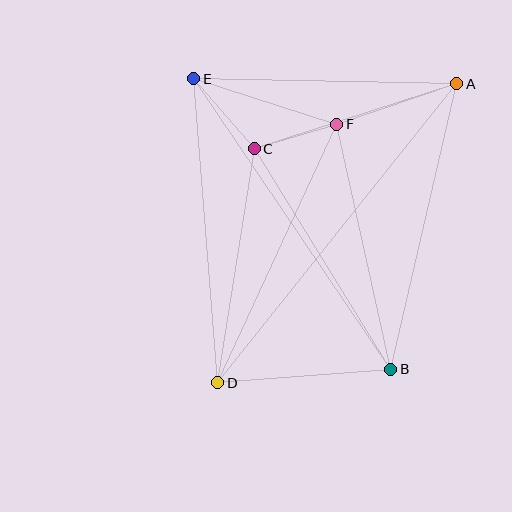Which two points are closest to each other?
Points C and F are closest to each other.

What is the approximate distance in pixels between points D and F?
The distance between D and F is approximately 285 pixels.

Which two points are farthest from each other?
Points A and D are farthest from each other.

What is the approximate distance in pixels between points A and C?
The distance between A and C is approximately 213 pixels.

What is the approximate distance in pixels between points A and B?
The distance between A and B is approximately 293 pixels.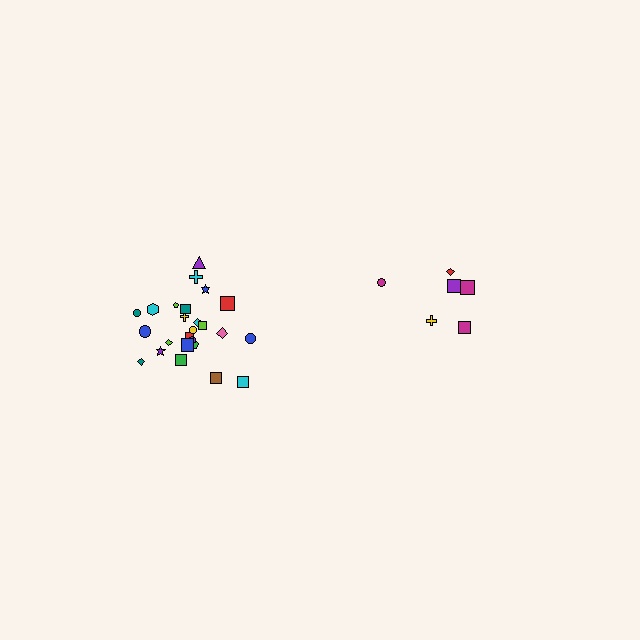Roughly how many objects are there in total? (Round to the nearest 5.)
Roughly 30 objects in total.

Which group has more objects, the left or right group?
The left group.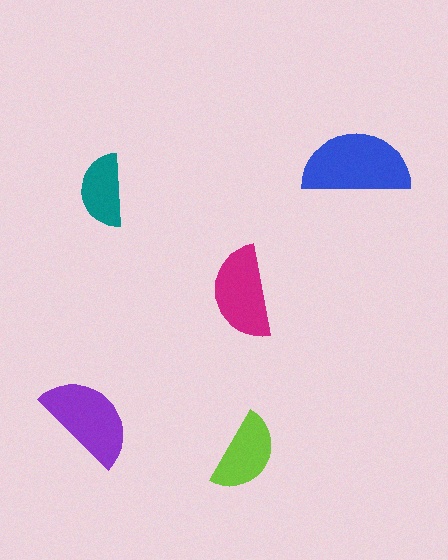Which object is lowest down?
The lime semicircle is bottommost.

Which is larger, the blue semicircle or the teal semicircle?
The blue one.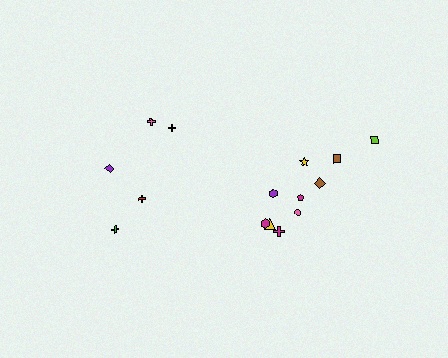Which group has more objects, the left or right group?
The right group.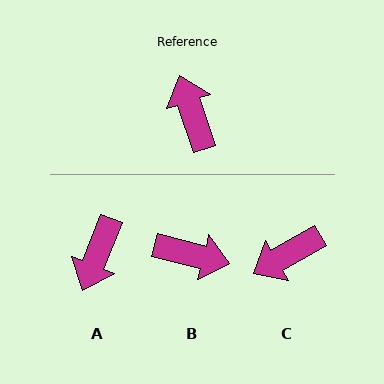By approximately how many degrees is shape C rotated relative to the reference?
Approximately 101 degrees counter-clockwise.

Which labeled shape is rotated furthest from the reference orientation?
A, about 140 degrees away.